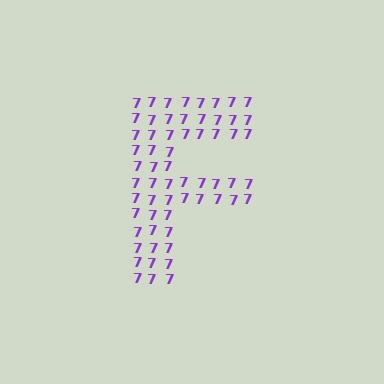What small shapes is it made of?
It is made of small digit 7's.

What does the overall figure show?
The overall figure shows the letter F.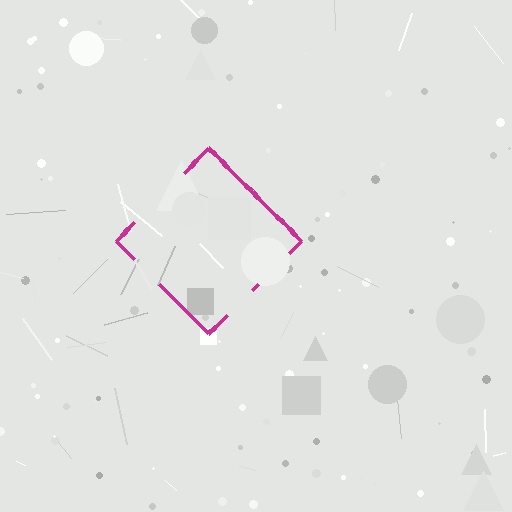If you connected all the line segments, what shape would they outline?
They would outline a diamond.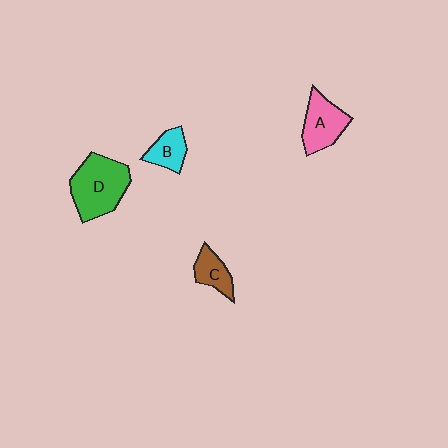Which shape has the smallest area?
Shape C (brown).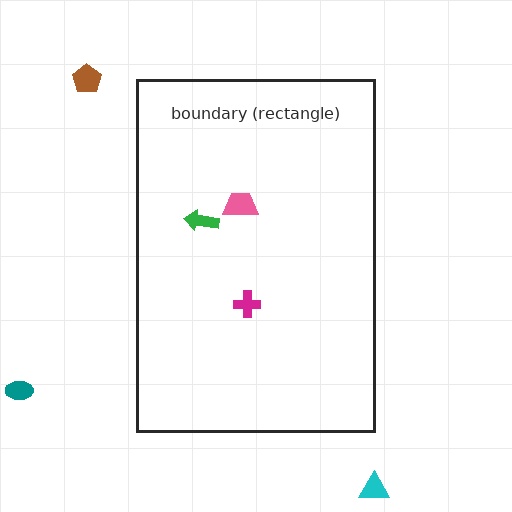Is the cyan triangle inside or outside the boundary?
Outside.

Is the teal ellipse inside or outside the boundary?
Outside.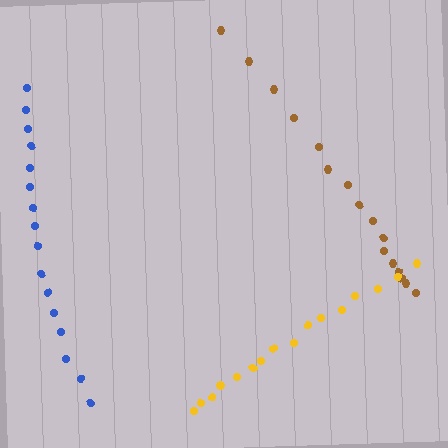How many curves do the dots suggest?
There are 3 distinct paths.